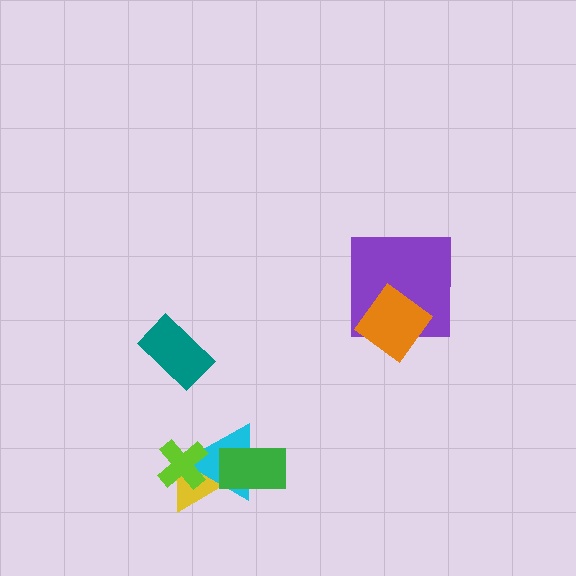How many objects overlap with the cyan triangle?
3 objects overlap with the cyan triangle.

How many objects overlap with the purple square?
1 object overlaps with the purple square.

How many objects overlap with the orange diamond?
1 object overlaps with the orange diamond.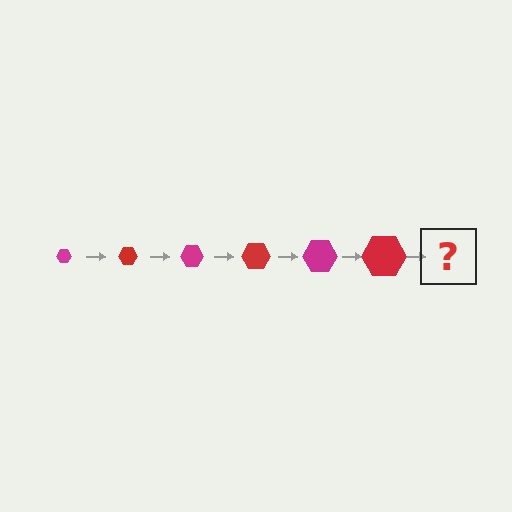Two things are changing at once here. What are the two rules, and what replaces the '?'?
The two rules are that the hexagon grows larger each step and the color cycles through magenta and red. The '?' should be a magenta hexagon, larger than the previous one.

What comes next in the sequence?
The next element should be a magenta hexagon, larger than the previous one.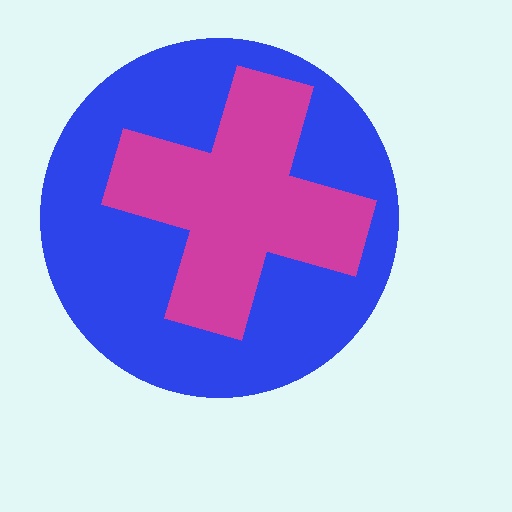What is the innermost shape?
The magenta cross.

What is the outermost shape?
The blue circle.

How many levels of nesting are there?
2.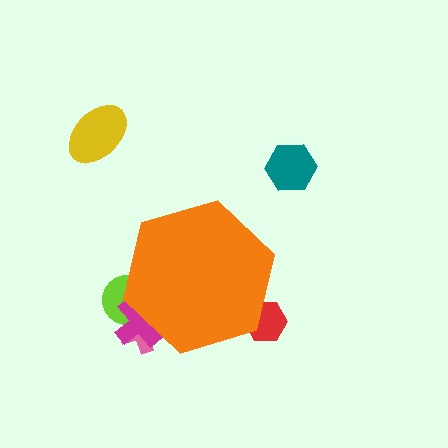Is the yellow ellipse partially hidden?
No, the yellow ellipse is fully visible.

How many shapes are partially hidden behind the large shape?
4 shapes are partially hidden.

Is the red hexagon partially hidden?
Yes, the red hexagon is partially hidden behind the orange hexagon.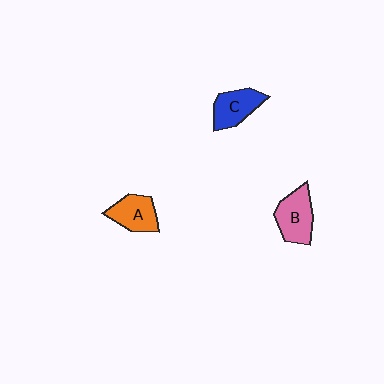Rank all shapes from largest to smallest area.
From largest to smallest: B (pink), C (blue), A (orange).